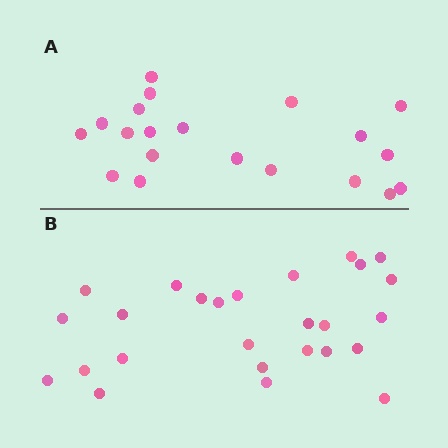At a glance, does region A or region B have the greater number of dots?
Region B (the bottom region) has more dots.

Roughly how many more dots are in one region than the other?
Region B has about 6 more dots than region A.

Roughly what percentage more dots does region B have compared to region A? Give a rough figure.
About 30% more.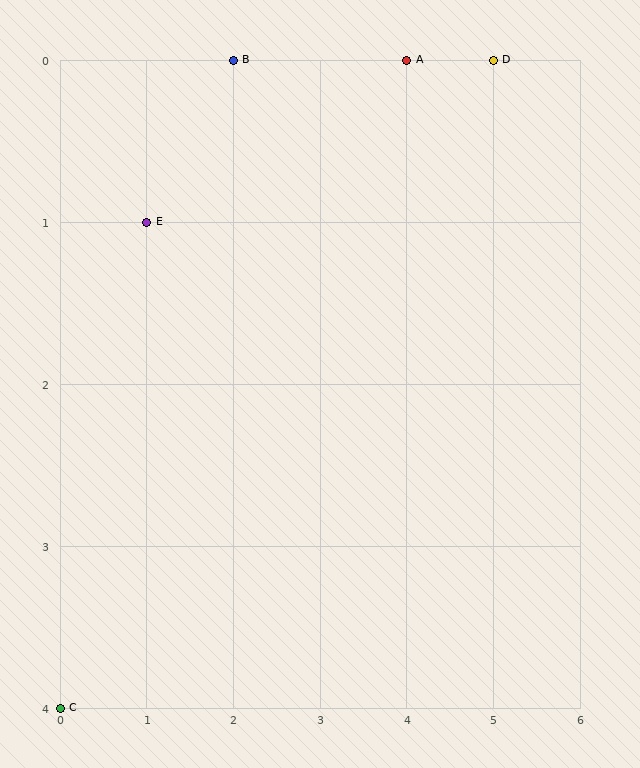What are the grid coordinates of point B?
Point B is at grid coordinates (2, 0).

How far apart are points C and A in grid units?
Points C and A are 4 columns and 4 rows apart (about 5.7 grid units diagonally).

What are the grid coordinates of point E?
Point E is at grid coordinates (1, 1).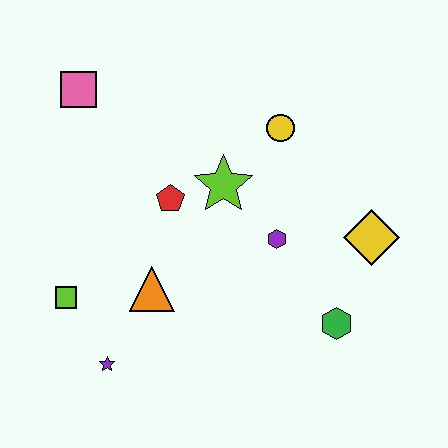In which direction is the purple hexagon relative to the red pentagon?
The purple hexagon is to the right of the red pentagon.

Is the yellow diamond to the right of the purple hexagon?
Yes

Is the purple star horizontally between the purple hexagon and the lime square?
Yes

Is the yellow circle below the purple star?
No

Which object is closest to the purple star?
The lime square is closest to the purple star.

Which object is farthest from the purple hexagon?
The pink square is farthest from the purple hexagon.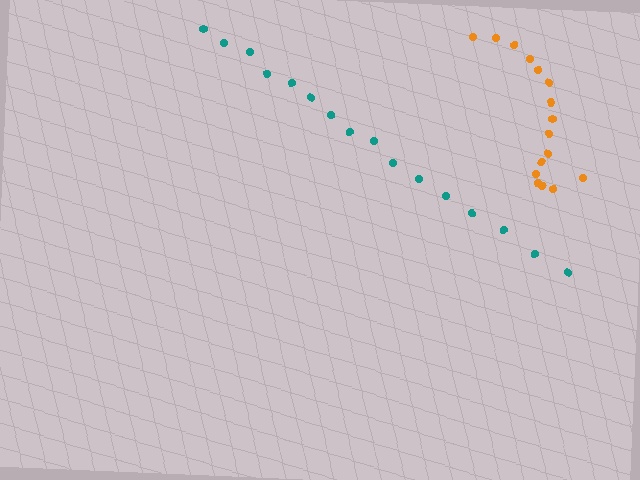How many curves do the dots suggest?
There are 2 distinct paths.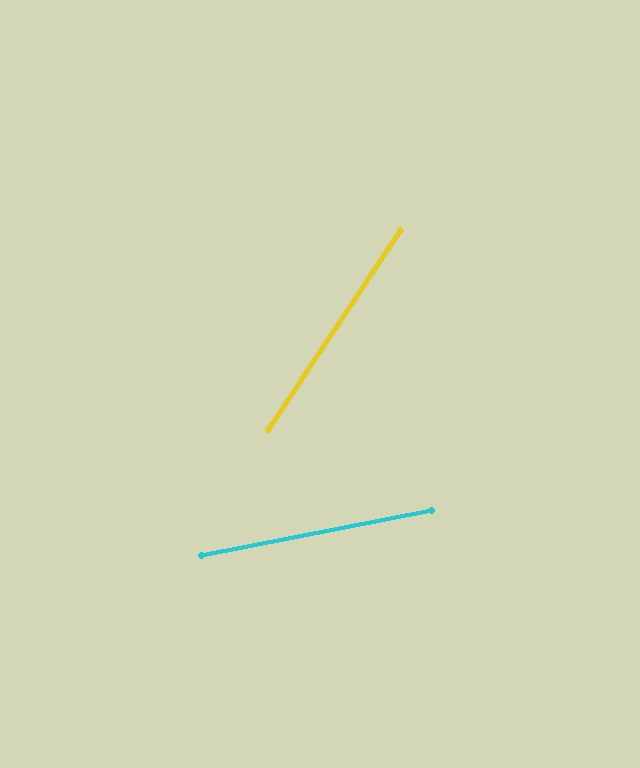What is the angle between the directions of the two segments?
Approximately 45 degrees.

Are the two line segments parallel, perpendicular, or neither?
Neither parallel nor perpendicular — they differ by about 45°.